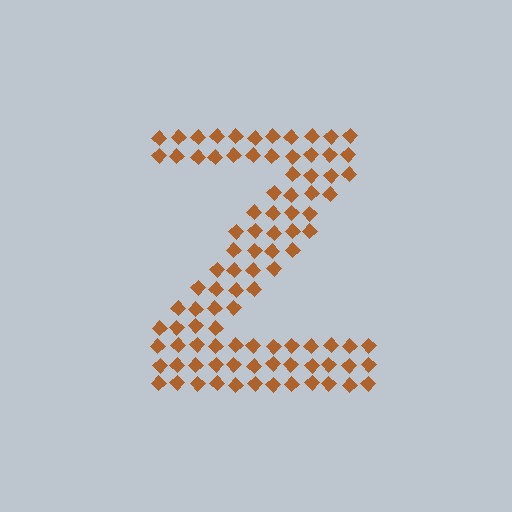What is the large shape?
The large shape is the letter Z.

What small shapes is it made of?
It is made of small diamonds.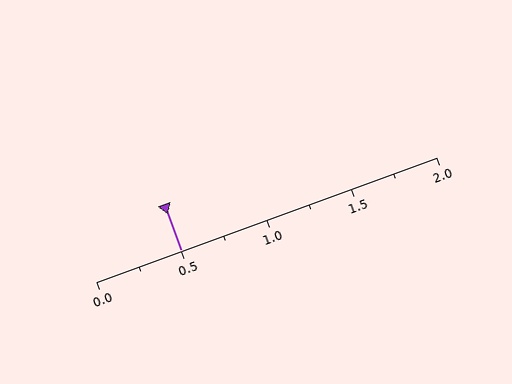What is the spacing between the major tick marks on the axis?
The major ticks are spaced 0.5 apart.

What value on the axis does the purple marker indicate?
The marker indicates approximately 0.5.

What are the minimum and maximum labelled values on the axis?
The axis runs from 0.0 to 2.0.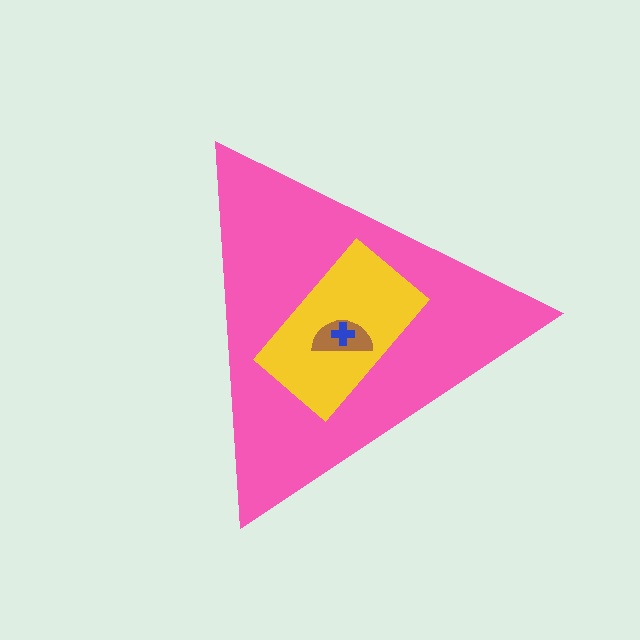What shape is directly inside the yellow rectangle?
The brown semicircle.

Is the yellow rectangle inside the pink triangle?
Yes.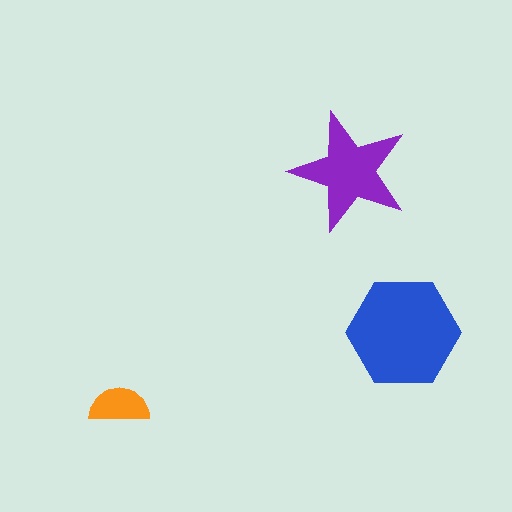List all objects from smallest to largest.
The orange semicircle, the purple star, the blue hexagon.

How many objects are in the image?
There are 3 objects in the image.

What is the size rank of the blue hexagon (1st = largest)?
1st.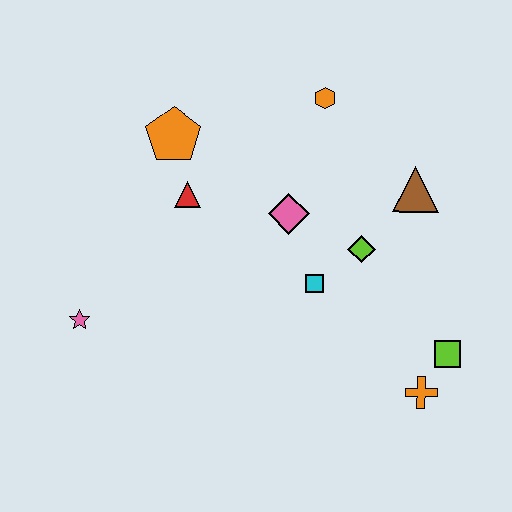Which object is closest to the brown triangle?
The lime diamond is closest to the brown triangle.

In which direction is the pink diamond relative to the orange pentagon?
The pink diamond is to the right of the orange pentagon.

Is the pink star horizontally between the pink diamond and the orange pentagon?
No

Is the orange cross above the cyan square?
No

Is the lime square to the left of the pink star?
No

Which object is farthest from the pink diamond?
The pink star is farthest from the pink diamond.